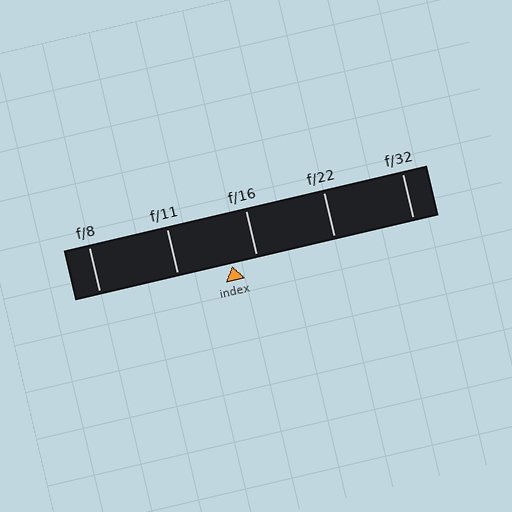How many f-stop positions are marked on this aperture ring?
There are 5 f-stop positions marked.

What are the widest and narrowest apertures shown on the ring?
The widest aperture shown is f/8 and the narrowest is f/32.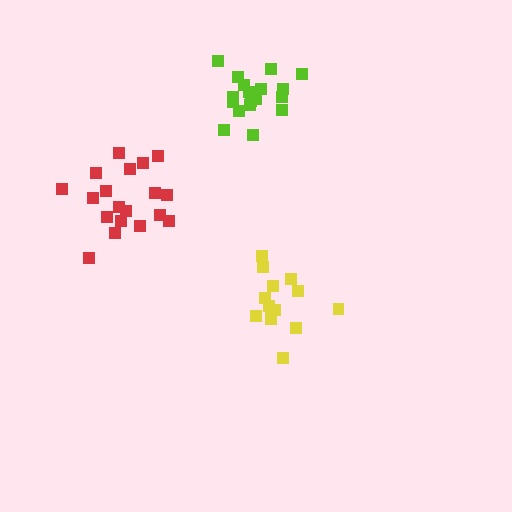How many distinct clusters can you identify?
There are 3 distinct clusters.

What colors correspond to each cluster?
The clusters are colored: yellow, red, lime.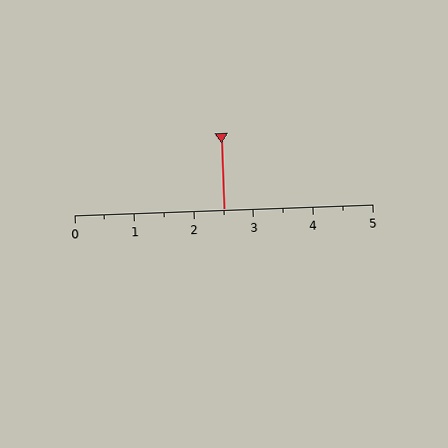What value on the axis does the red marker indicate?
The marker indicates approximately 2.5.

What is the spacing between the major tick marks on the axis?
The major ticks are spaced 1 apart.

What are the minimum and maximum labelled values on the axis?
The axis runs from 0 to 5.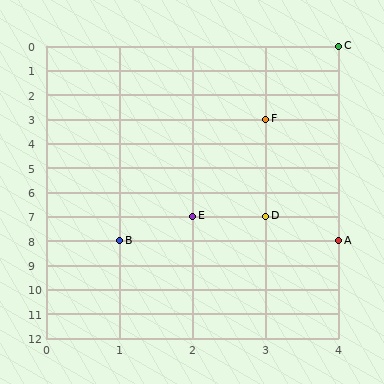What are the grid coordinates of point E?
Point E is at grid coordinates (2, 7).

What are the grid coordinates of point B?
Point B is at grid coordinates (1, 8).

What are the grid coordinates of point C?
Point C is at grid coordinates (4, 0).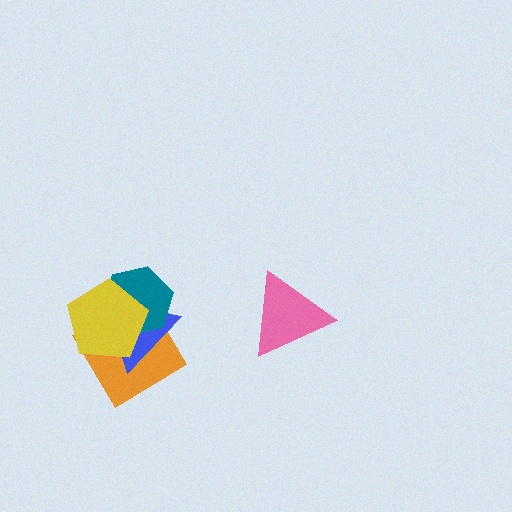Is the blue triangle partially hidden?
Yes, it is partially covered by another shape.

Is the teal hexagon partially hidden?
Yes, it is partially covered by another shape.